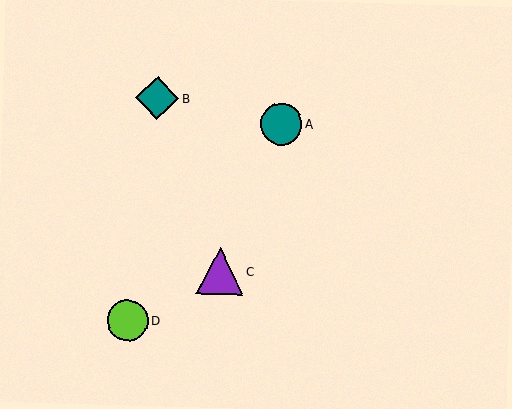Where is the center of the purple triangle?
The center of the purple triangle is at (220, 271).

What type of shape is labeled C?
Shape C is a purple triangle.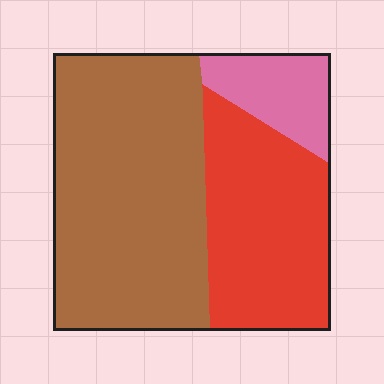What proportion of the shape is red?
Red takes up about one third (1/3) of the shape.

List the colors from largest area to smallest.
From largest to smallest: brown, red, pink.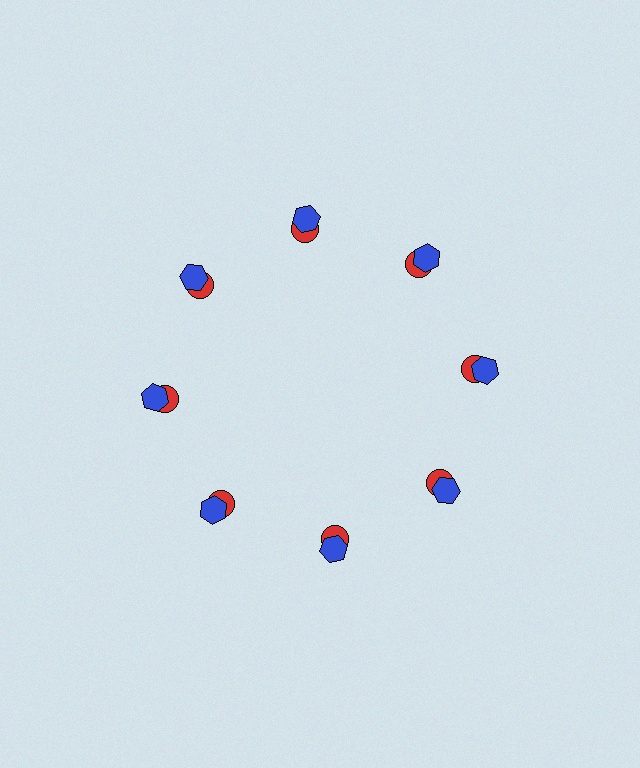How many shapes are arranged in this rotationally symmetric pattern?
There are 16 shapes, arranged in 8 groups of 2.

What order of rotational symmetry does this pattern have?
This pattern has 8-fold rotational symmetry.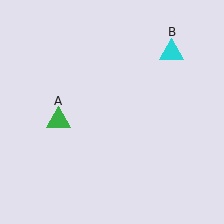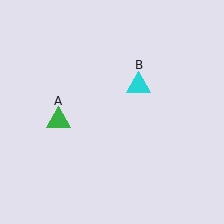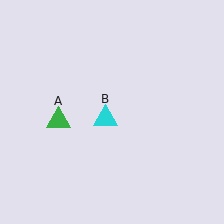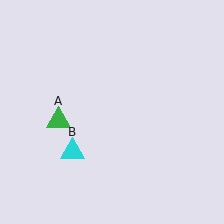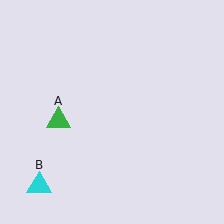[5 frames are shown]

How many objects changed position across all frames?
1 object changed position: cyan triangle (object B).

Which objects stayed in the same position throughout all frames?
Green triangle (object A) remained stationary.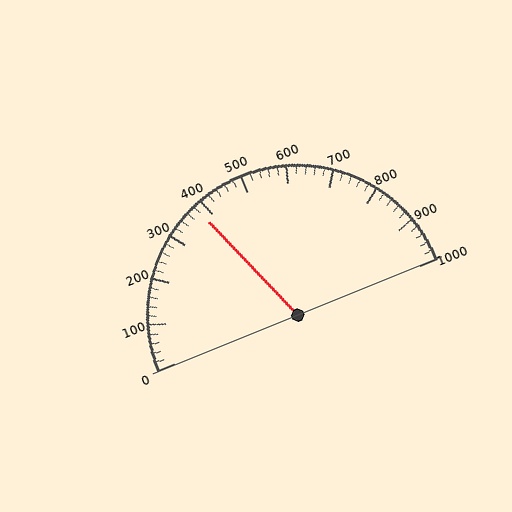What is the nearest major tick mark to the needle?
The nearest major tick mark is 400.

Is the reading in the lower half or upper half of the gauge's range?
The reading is in the lower half of the range (0 to 1000).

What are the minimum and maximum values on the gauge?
The gauge ranges from 0 to 1000.